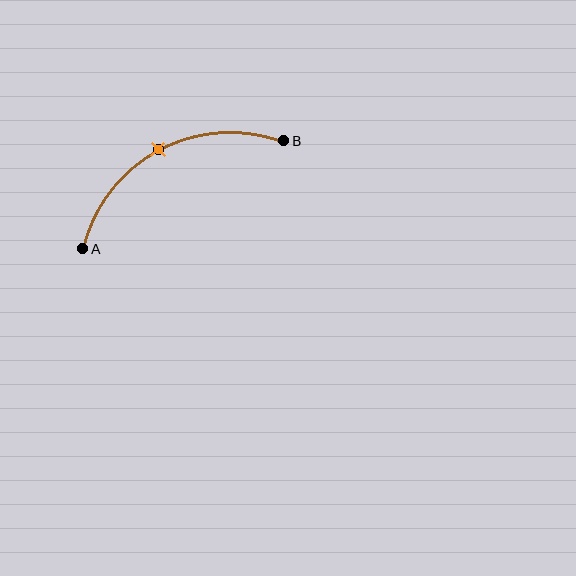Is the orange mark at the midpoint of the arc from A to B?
Yes. The orange mark lies on the arc at equal arc-length from both A and B — it is the arc midpoint.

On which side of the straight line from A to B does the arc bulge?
The arc bulges above the straight line connecting A and B.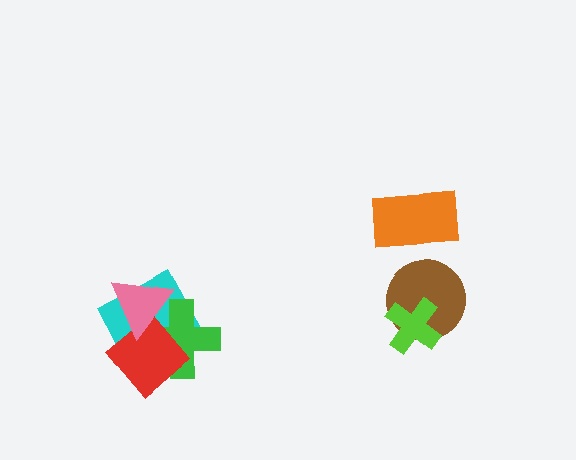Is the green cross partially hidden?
Yes, it is partially covered by another shape.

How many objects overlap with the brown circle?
1 object overlaps with the brown circle.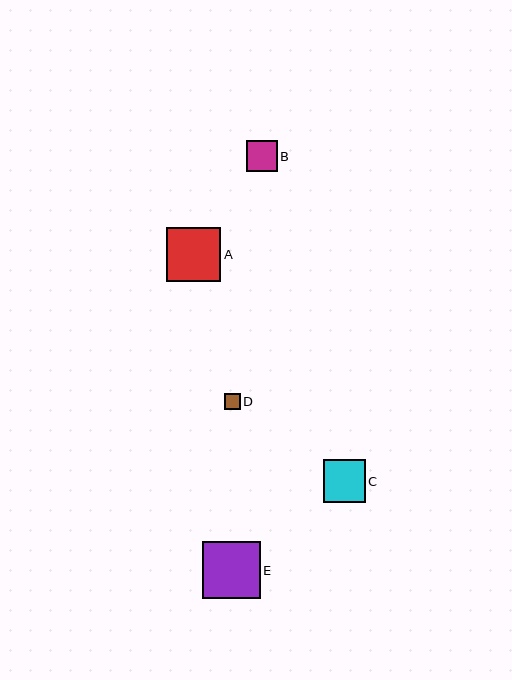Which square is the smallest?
Square D is the smallest with a size of approximately 16 pixels.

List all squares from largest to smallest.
From largest to smallest: E, A, C, B, D.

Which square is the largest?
Square E is the largest with a size of approximately 58 pixels.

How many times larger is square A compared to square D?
Square A is approximately 3.4 times the size of square D.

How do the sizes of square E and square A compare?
Square E and square A are approximately the same size.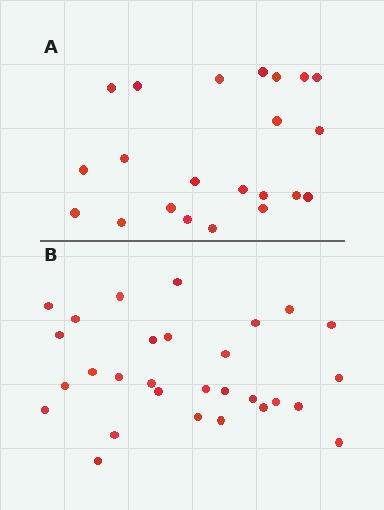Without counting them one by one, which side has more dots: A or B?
Region B (the bottom region) has more dots.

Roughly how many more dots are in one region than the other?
Region B has roughly 8 or so more dots than region A.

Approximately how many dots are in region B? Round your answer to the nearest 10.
About 30 dots. (The exact count is 29, which rounds to 30.)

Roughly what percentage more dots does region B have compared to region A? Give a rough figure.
About 30% more.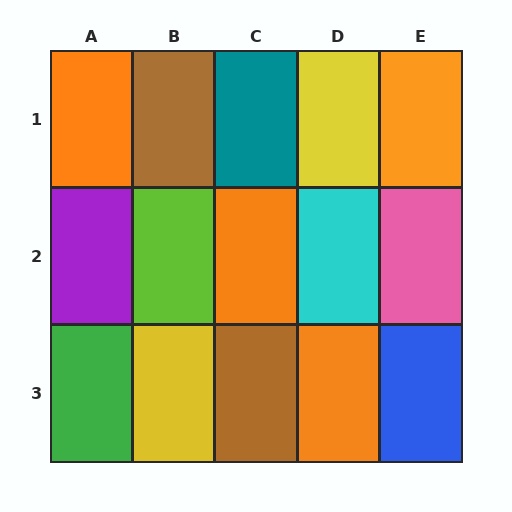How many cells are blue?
1 cell is blue.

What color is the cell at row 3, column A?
Green.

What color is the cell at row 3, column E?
Blue.